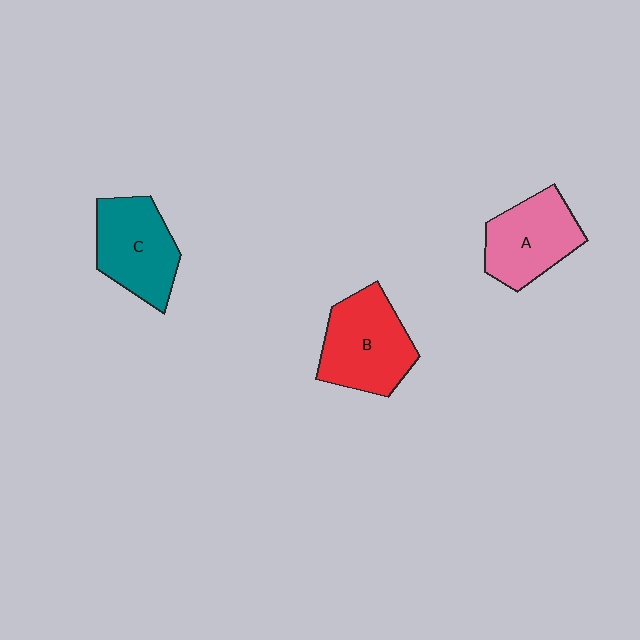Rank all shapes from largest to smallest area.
From largest to smallest: B (red), C (teal), A (pink).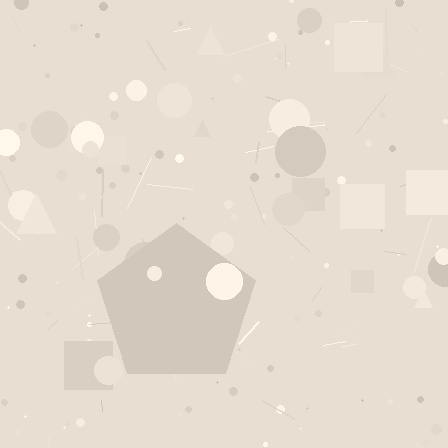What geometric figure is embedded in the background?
A pentagon is embedded in the background.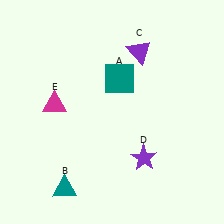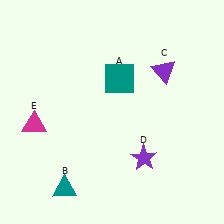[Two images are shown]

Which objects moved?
The objects that moved are: the purple triangle (C), the magenta triangle (E).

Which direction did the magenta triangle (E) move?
The magenta triangle (E) moved left.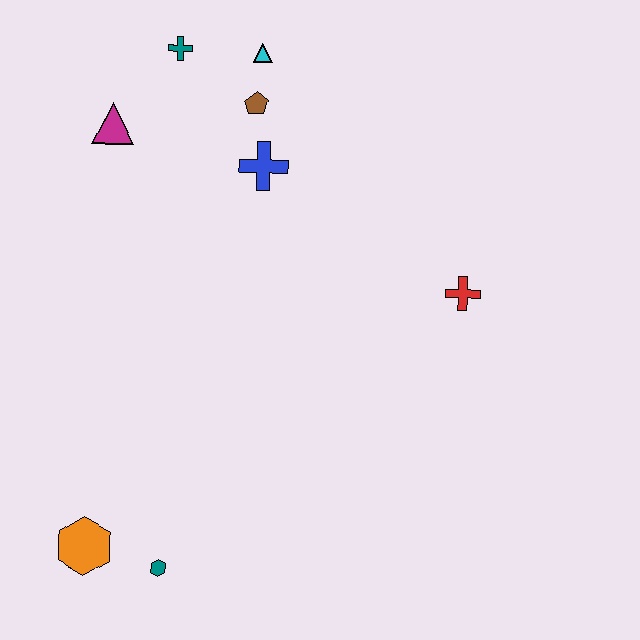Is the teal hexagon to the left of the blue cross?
Yes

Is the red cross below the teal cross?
Yes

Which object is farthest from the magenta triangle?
The teal hexagon is farthest from the magenta triangle.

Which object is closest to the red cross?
The blue cross is closest to the red cross.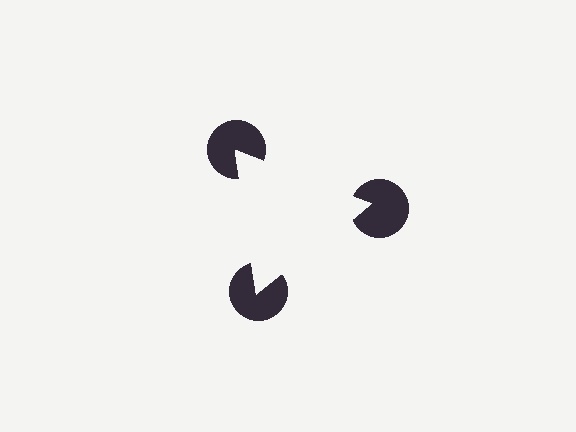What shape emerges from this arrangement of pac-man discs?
An illusory triangle — its edges are inferred from the aligned wedge cuts in the pac-man discs, not physically drawn.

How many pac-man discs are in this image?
There are 3 — one at each vertex of the illusory triangle.